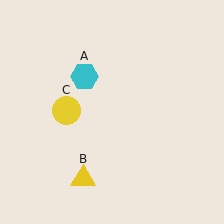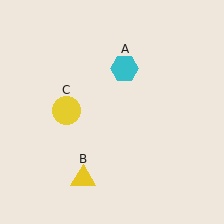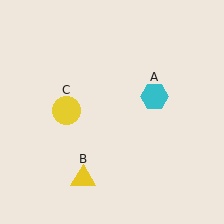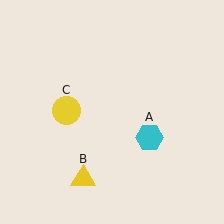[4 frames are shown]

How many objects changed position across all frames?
1 object changed position: cyan hexagon (object A).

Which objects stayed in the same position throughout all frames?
Yellow triangle (object B) and yellow circle (object C) remained stationary.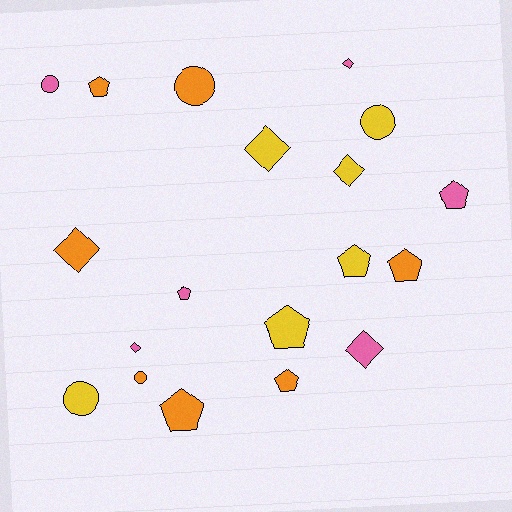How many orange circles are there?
There are 2 orange circles.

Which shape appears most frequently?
Pentagon, with 8 objects.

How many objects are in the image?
There are 19 objects.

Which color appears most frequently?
Orange, with 7 objects.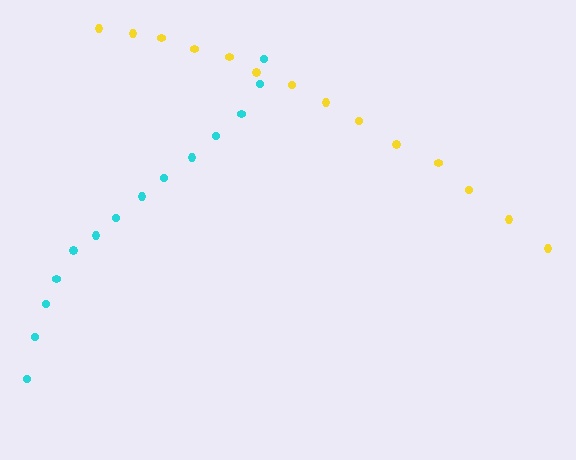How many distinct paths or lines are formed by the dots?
There are 2 distinct paths.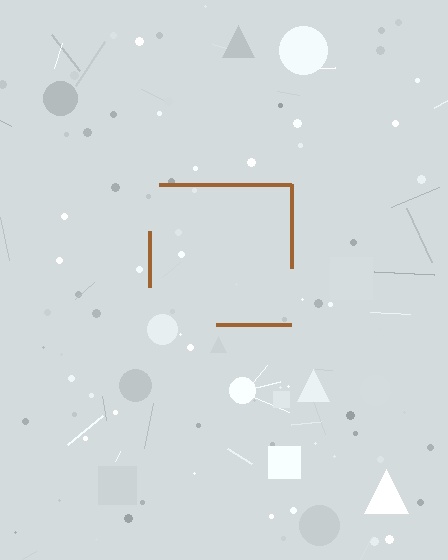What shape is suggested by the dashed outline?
The dashed outline suggests a square.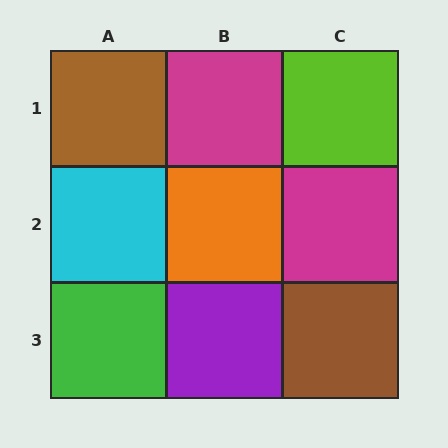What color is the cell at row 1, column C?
Lime.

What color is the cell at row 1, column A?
Brown.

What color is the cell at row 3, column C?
Brown.